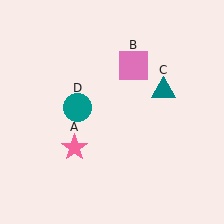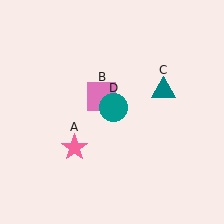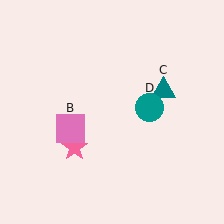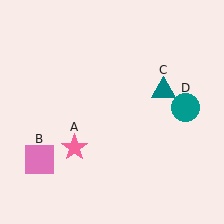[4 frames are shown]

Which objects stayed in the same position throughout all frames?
Pink star (object A) and teal triangle (object C) remained stationary.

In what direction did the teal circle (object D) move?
The teal circle (object D) moved right.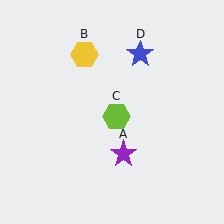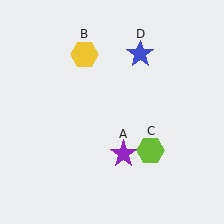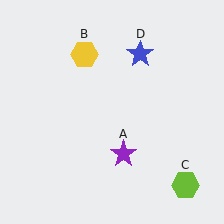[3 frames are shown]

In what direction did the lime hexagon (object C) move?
The lime hexagon (object C) moved down and to the right.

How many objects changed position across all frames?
1 object changed position: lime hexagon (object C).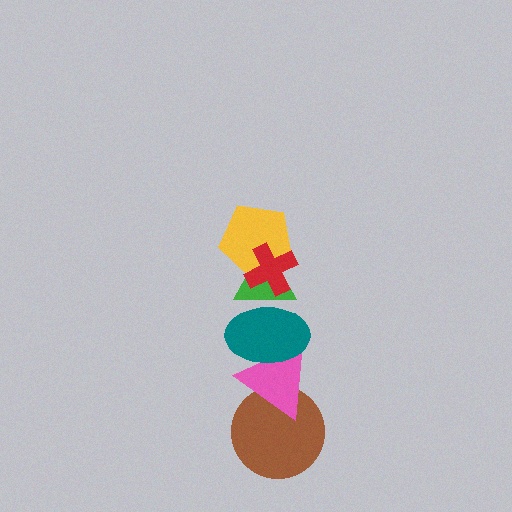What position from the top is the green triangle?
The green triangle is 3rd from the top.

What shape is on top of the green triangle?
The yellow pentagon is on top of the green triangle.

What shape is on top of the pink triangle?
The teal ellipse is on top of the pink triangle.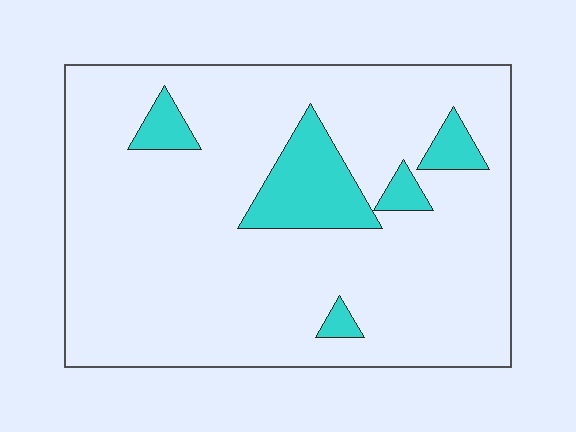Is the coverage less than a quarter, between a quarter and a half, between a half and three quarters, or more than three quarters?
Less than a quarter.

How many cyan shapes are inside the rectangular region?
5.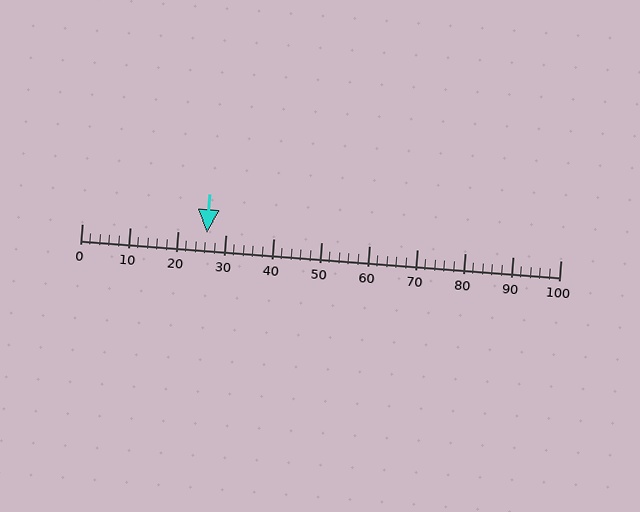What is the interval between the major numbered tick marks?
The major tick marks are spaced 10 units apart.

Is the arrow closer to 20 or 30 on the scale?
The arrow is closer to 30.